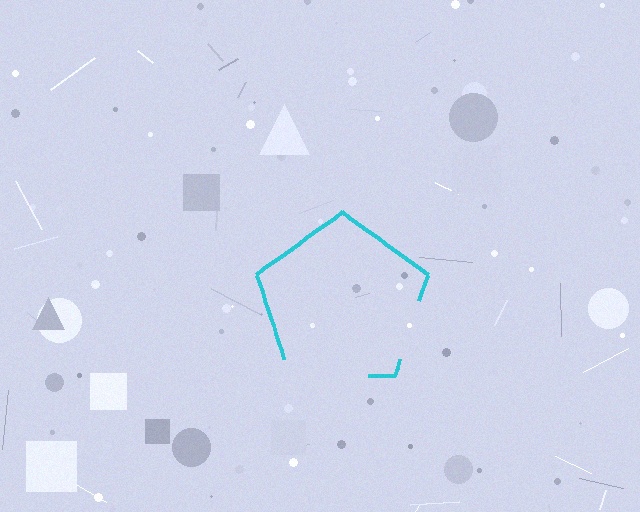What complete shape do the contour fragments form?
The contour fragments form a pentagon.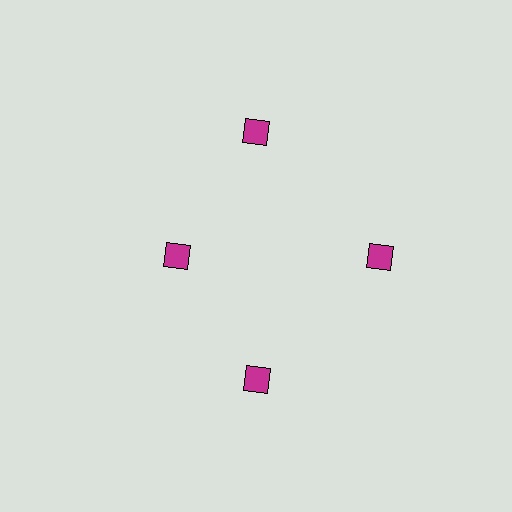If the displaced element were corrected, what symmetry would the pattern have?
It would have 4-fold rotational symmetry — the pattern would map onto itself every 90 degrees.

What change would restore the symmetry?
The symmetry would be restored by moving it outward, back onto the ring so that all 4 diamonds sit at equal angles and equal distance from the center.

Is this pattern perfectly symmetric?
No. The 4 magenta diamonds are arranged in a ring, but one element near the 9 o'clock position is pulled inward toward the center, breaking the 4-fold rotational symmetry.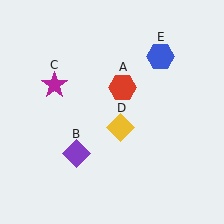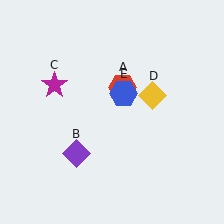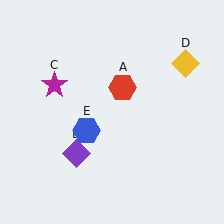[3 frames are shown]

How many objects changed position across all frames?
2 objects changed position: yellow diamond (object D), blue hexagon (object E).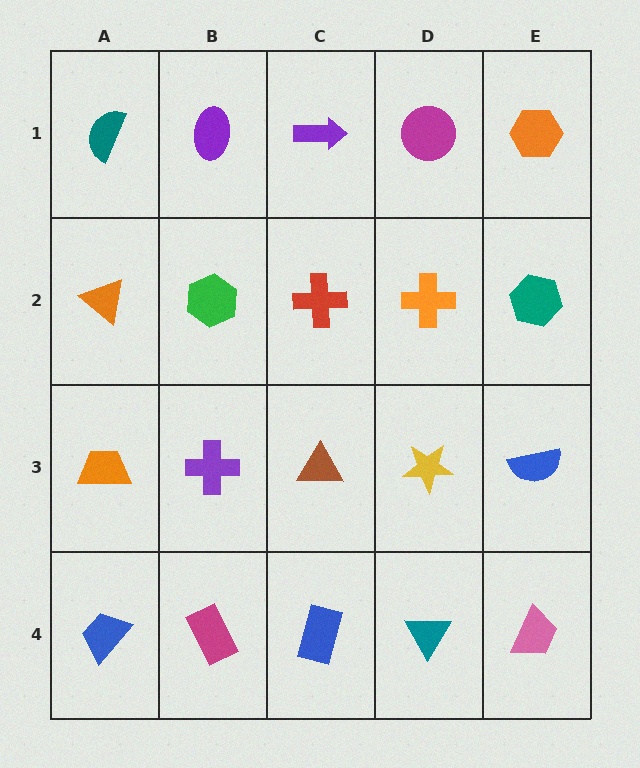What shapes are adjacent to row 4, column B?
A purple cross (row 3, column B), a blue trapezoid (row 4, column A), a blue rectangle (row 4, column C).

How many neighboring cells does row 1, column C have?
3.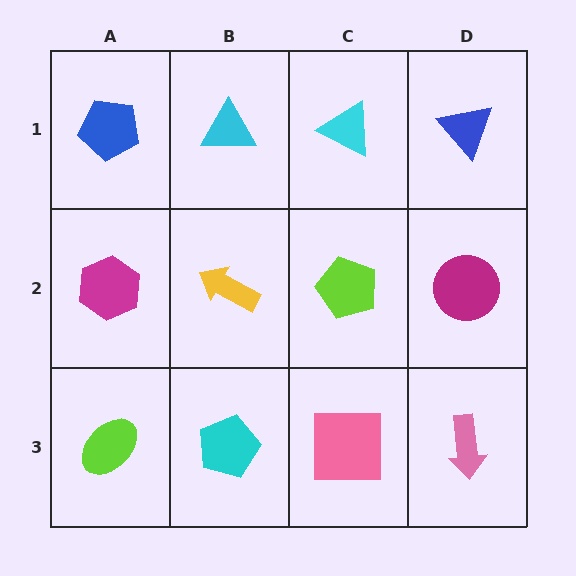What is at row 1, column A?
A blue pentagon.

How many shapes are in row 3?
4 shapes.